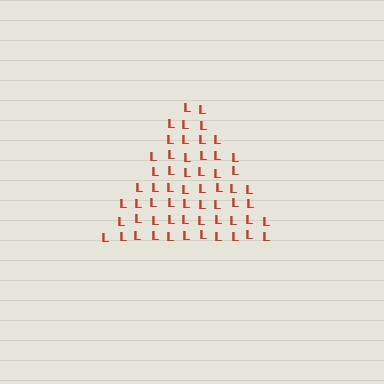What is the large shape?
The large shape is a triangle.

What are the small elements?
The small elements are letter L's.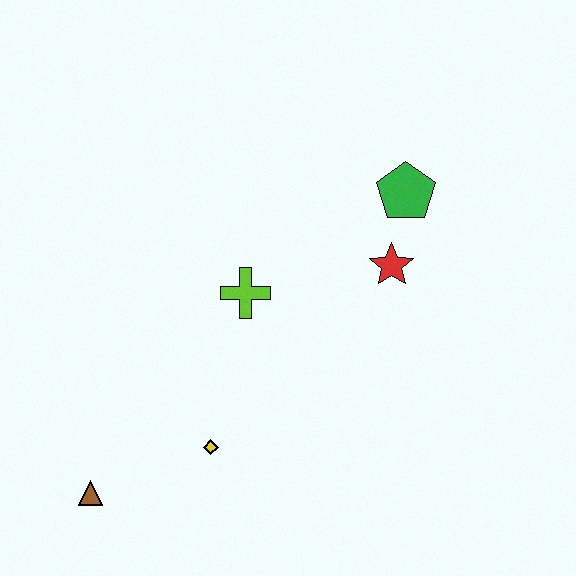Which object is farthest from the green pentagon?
The brown triangle is farthest from the green pentagon.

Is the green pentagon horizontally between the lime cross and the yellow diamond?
No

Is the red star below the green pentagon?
Yes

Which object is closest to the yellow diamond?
The brown triangle is closest to the yellow diamond.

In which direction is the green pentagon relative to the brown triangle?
The green pentagon is to the right of the brown triangle.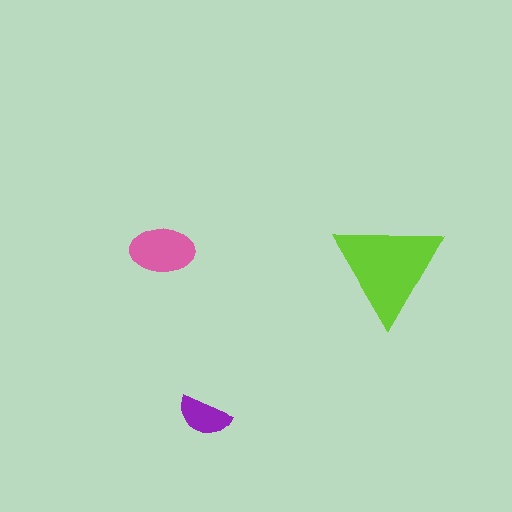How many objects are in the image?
There are 3 objects in the image.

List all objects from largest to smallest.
The lime triangle, the pink ellipse, the purple semicircle.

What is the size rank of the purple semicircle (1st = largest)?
3rd.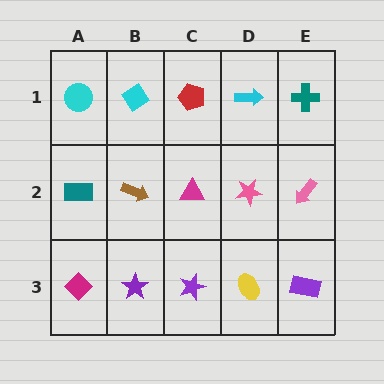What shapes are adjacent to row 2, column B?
A cyan diamond (row 1, column B), a purple star (row 3, column B), a teal rectangle (row 2, column A), a magenta triangle (row 2, column C).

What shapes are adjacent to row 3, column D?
A pink star (row 2, column D), a purple star (row 3, column C), a purple rectangle (row 3, column E).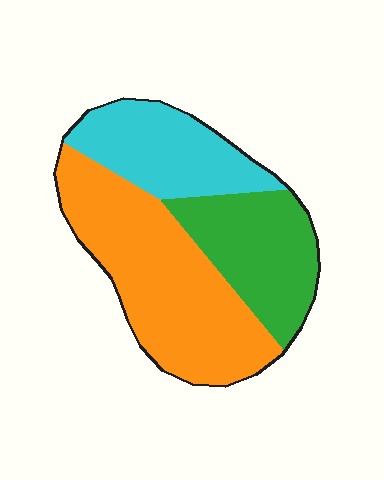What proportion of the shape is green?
Green covers about 25% of the shape.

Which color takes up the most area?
Orange, at roughly 50%.